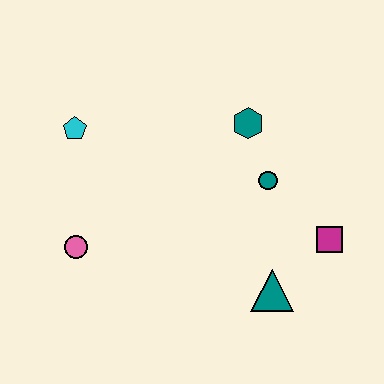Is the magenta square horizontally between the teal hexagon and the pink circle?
No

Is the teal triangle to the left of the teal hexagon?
No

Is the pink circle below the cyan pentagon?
Yes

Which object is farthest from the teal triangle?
The cyan pentagon is farthest from the teal triangle.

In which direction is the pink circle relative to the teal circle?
The pink circle is to the left of the teal circle.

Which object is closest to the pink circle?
The cyan pentagon is closest to the pink circle.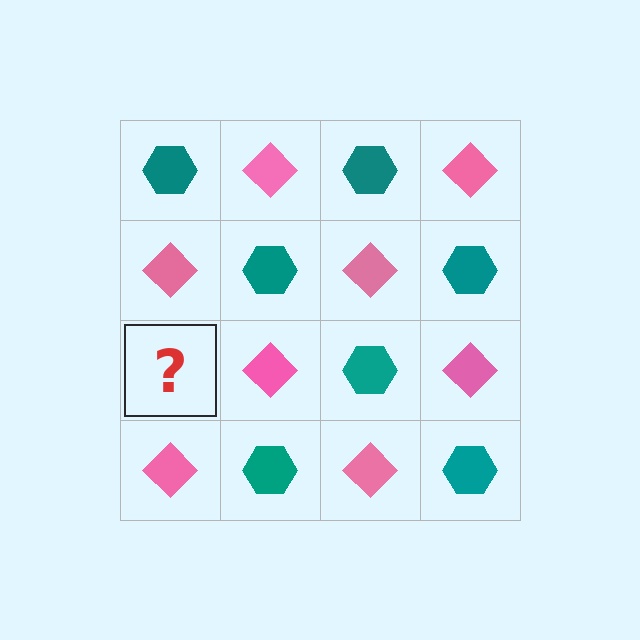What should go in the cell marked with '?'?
The missing cell should contain a teal hexagon.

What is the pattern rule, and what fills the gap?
The rule is that it alternates teal hexagon and pink diamond in a checkerboard pattern. The gap should be filled with a teal hexagon.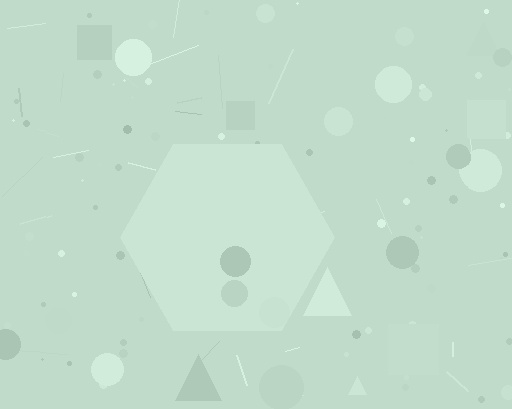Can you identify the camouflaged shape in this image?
The camouflaged shape is a hexagon.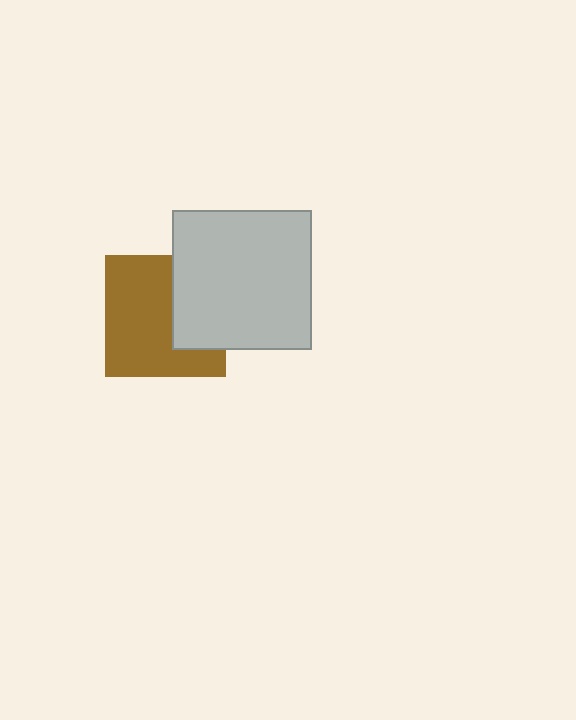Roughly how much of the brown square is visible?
Most of it is visible (roughly 65%).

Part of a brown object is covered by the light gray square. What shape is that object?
It is a square.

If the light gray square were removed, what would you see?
You would see the complete brown square.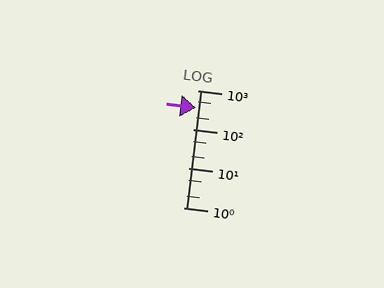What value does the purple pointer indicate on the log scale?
The pointer indicates approximately 350.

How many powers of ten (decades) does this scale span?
The scale spans 3 decades, from 1 to 1000.